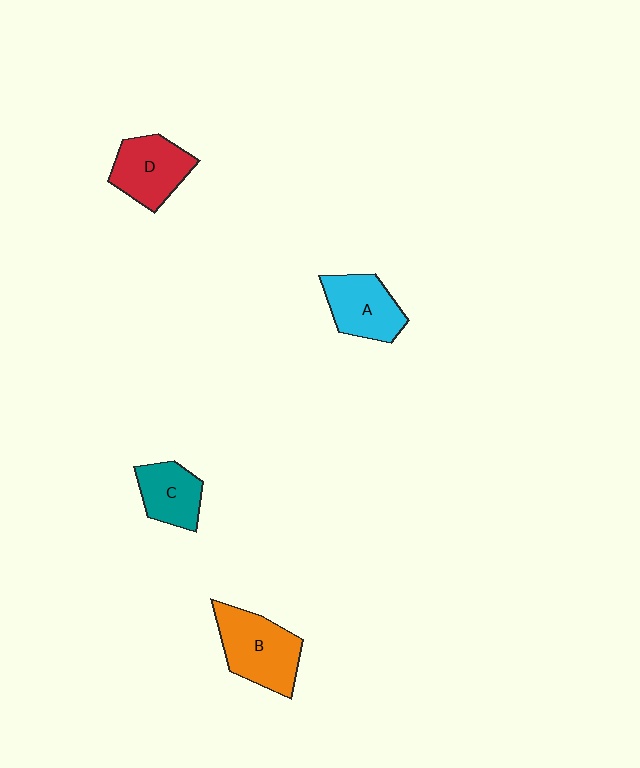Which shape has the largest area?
Shape B (orange).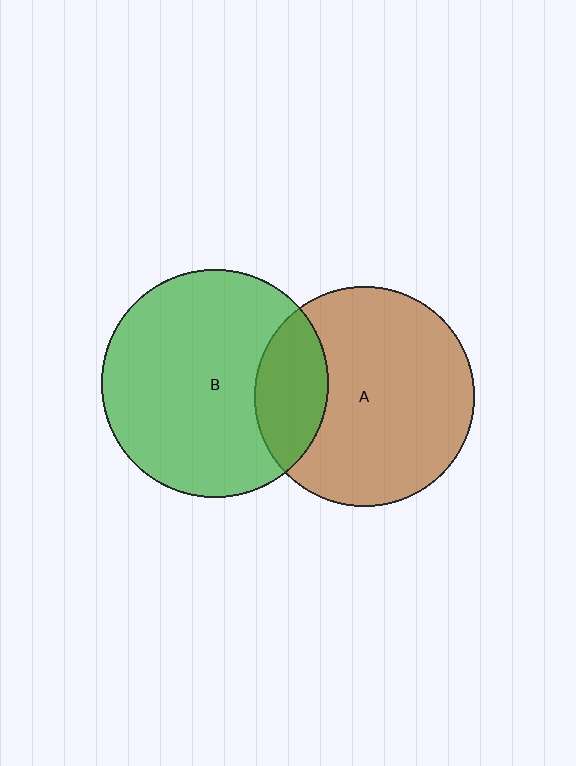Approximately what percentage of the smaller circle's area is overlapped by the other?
Approximately 20%.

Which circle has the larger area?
Circle B (green).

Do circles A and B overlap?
Yes.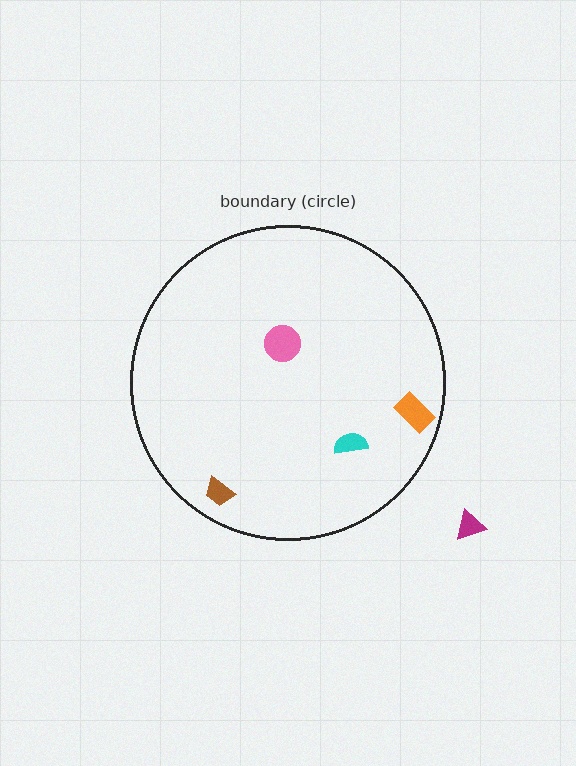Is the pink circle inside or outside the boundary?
Inside.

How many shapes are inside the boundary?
4 inside, 1 outside.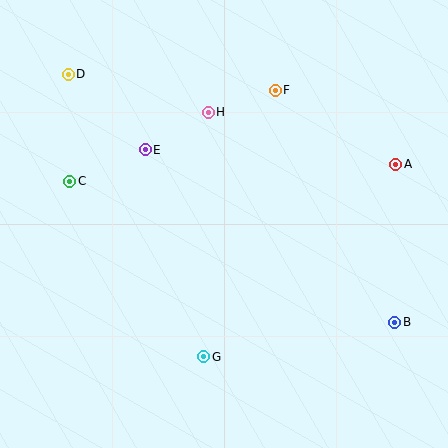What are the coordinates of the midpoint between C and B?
The midpoint between C and B is at (232, 252).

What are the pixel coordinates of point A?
Point A is at (396, 164).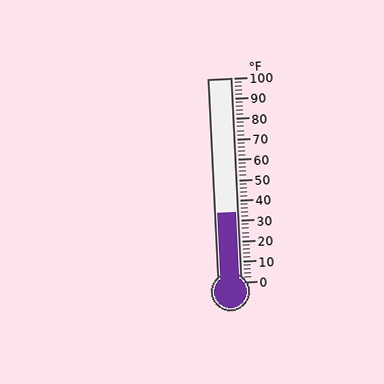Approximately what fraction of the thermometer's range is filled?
The thermometer is filled to approximately 35% of its range.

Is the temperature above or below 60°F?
The temperature is below 60°F.